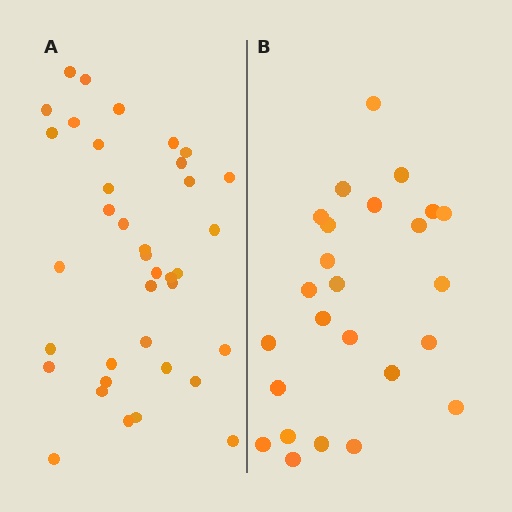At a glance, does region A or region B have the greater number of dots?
Region A (the left region) has more dots.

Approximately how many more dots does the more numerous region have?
Region A has roughly 12 or so more dots than region B.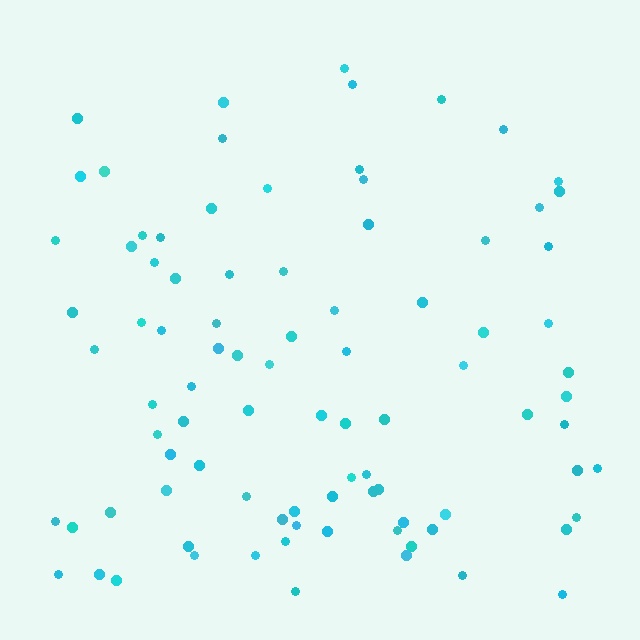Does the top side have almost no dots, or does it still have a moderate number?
Still a moderate number, just noticeably fewer than the bottom.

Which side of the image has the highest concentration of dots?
The bottom.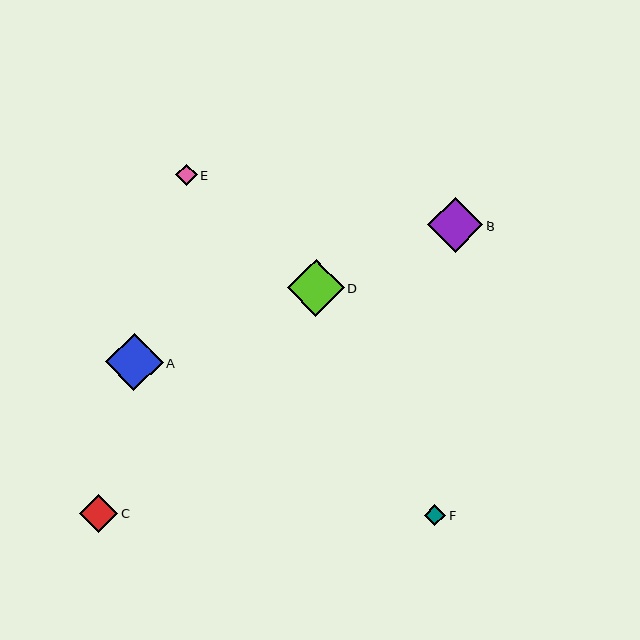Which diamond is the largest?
Diamond A is the largest with a size of approximately 57 pixels.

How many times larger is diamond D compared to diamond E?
Diamond D is approximately 2.7 times the size of diamond E.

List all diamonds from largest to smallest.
From largest to smallest: A, D, B, C, F, E.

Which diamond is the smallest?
Diamond E is the smallest with a size of approximately 21 pixels.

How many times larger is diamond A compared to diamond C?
Diamond A is approximately 1.5 times the size of diamond C.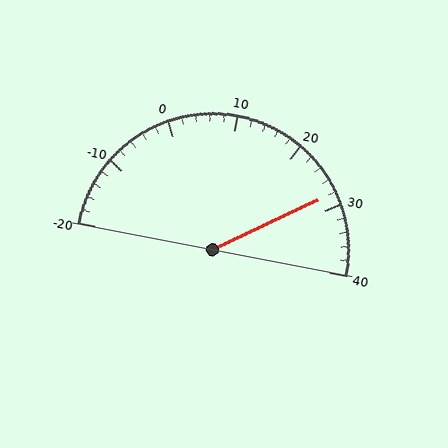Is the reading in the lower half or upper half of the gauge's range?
The reading is in the upper half of the range (-20 to 40).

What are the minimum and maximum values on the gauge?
The gauge ranges from -20 to 40.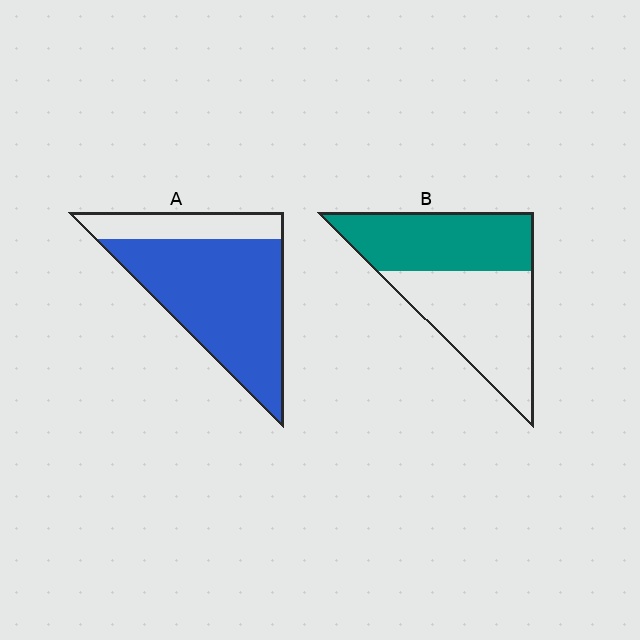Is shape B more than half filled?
Roughly half.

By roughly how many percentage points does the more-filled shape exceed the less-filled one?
By roughly 30 percentage points (A over B).